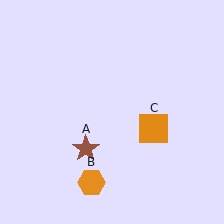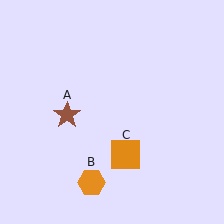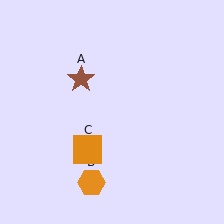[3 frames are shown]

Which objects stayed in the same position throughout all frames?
Orange hexagon (object B) remained stationary.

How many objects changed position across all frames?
2 objects changed position: brown star (object A), orange square (object C).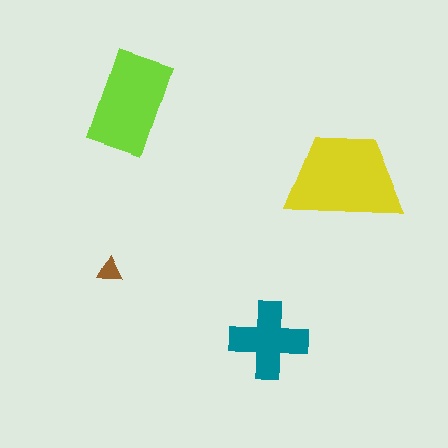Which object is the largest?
The yellow trapezoid.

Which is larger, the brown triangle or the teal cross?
The teal cross.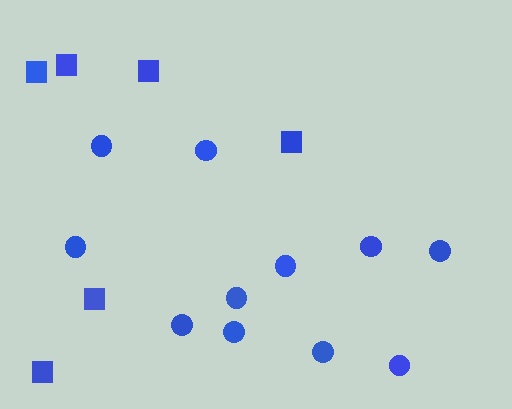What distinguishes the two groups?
There are 2 groups: one group of squares (6) and one group of circles (11).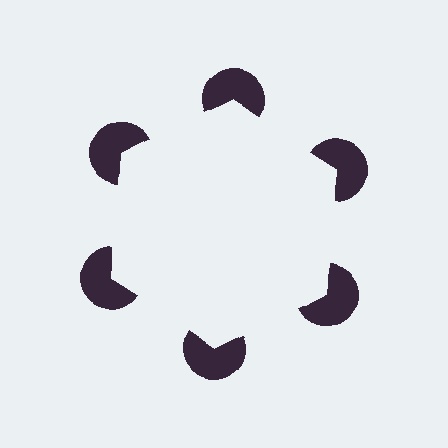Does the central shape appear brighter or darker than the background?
It typically appears slightly brighter than the background, even though no actual brightness change is drawn.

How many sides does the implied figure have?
6 sides.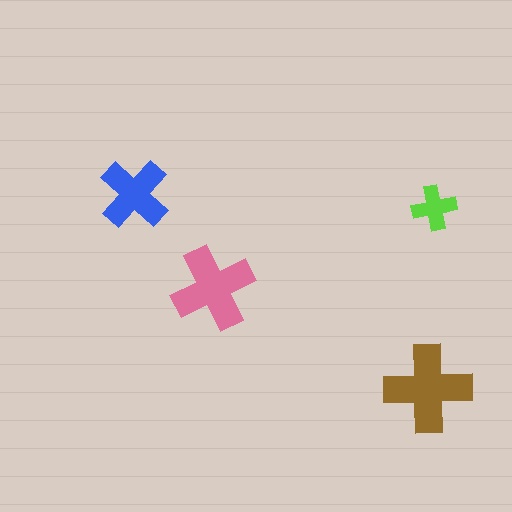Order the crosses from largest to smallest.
the brown one, the pink one, the blue one, the lime one.